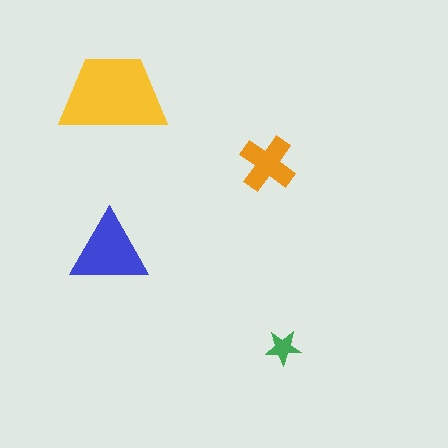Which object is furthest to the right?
The green star is rightmost.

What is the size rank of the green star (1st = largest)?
4th.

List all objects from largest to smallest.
The yellow trapezoid, the blue triangle, the orange cross, the green star.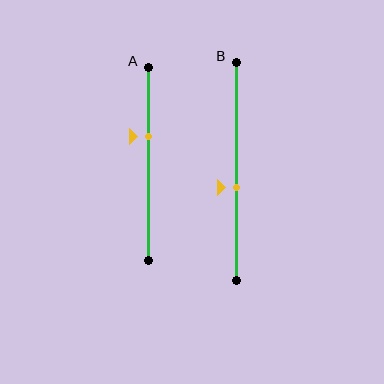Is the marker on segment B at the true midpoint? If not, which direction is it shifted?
No, the marker on segment B is shifted downward by about 7% of the segment length.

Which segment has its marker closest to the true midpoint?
Segment B has its marker closest to the true midpoint.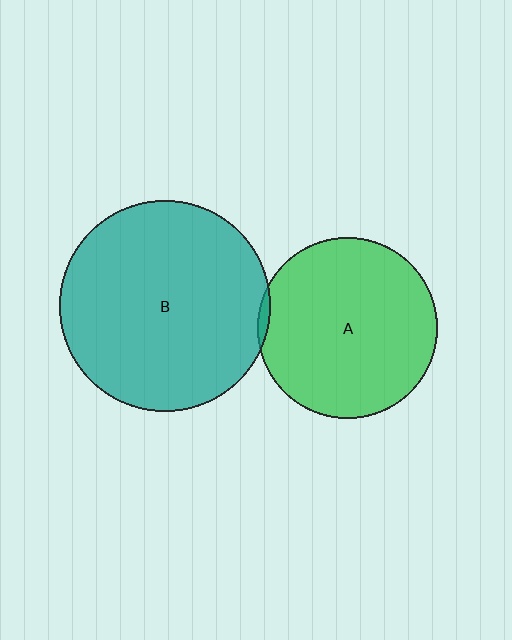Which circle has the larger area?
Circle B (teal).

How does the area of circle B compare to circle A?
Approximately 1.4 times.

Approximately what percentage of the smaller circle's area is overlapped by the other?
Approximately 5%.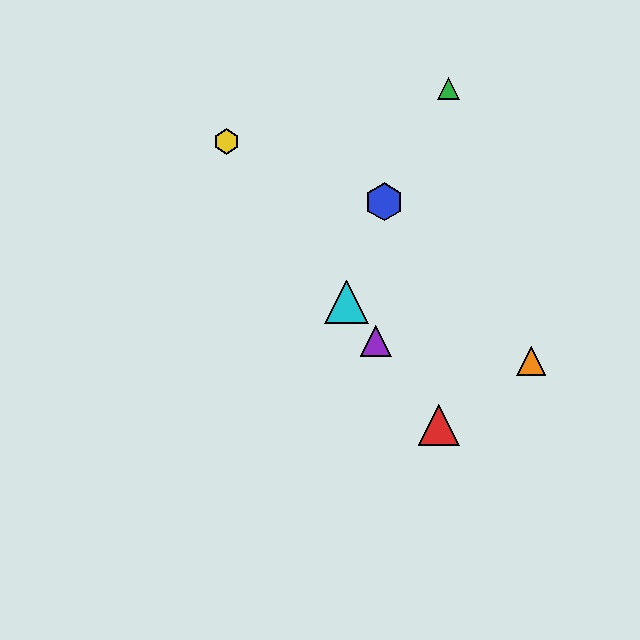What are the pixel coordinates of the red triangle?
The red triangle is at (439, 425).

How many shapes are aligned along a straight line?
4 shapes (the red triangle, the yellow hexagon, the purple triangle, the cyan triangle) are aligned along a straight line.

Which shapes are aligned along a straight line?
The red triangle, the yellow hexagon, the purple triangle, the cyan triangle are aligned along a straight line.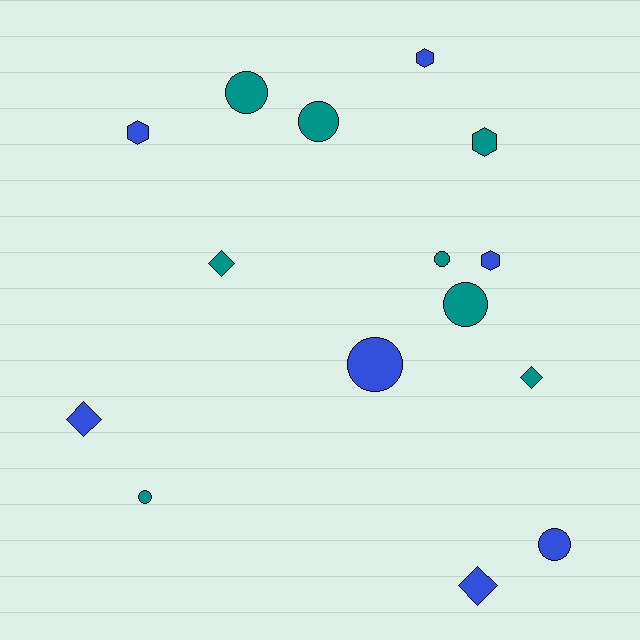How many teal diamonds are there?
There are 2 teal diamonds.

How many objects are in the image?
There are 15 objects.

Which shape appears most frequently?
Circle, with 7 objects.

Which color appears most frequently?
Teal, with 8 objects.